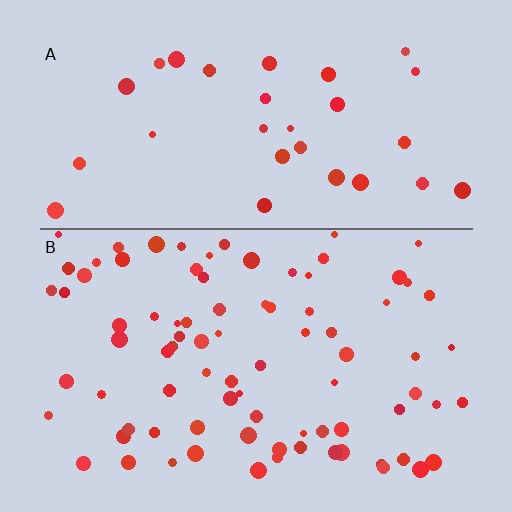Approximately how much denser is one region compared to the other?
Approximately 2.6× — region B over region A.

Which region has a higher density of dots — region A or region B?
B (the bottom).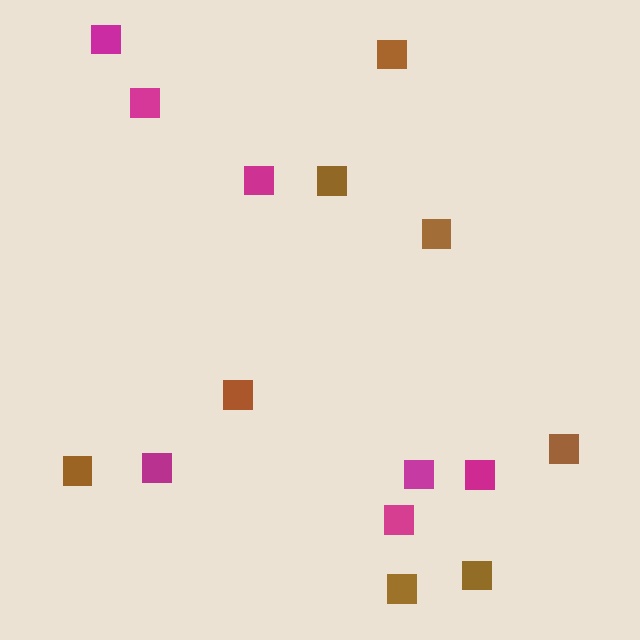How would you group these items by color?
There are 2 groups: one group of magenta squares (7) and one group of brown squares (8).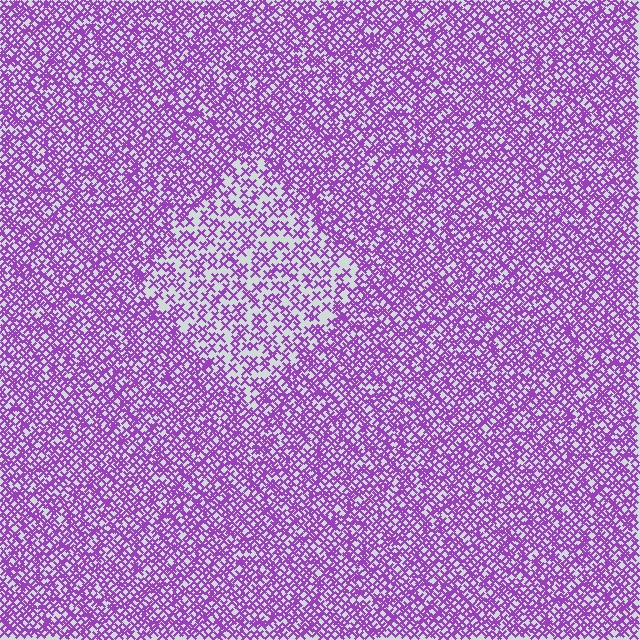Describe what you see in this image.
The image contains small purple elements arranged at two different densities. A diamond-shaped region is visible where the elements are less densely packed than the surrounding area.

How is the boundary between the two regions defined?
The boundary is defined by a change in element density (approximately 1.9x ratio). All elements are the same color, size, and shape.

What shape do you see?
I see a diamond.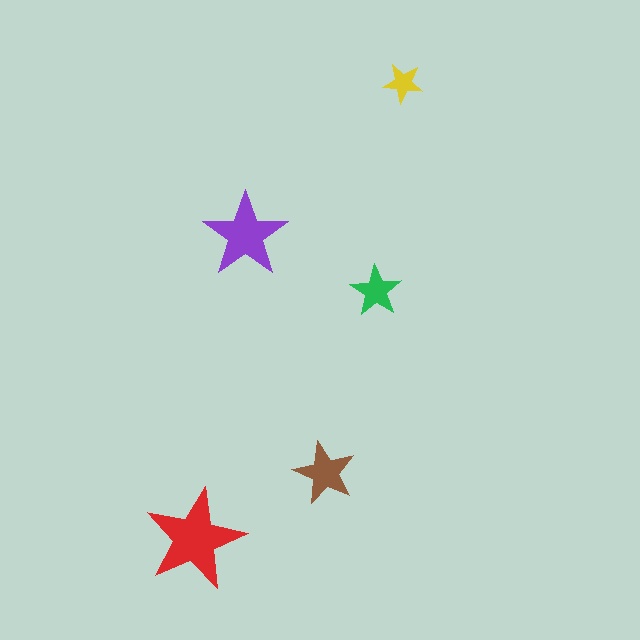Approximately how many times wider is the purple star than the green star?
About 1.5 times wider.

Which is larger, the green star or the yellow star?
The green one.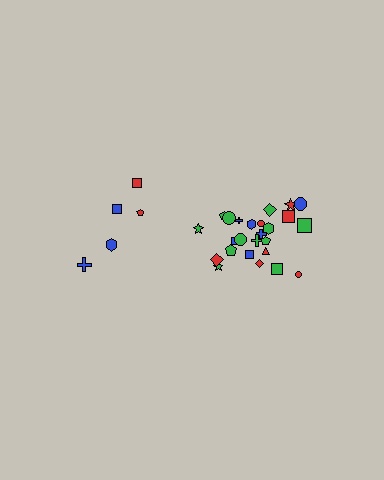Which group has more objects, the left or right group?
The right group.